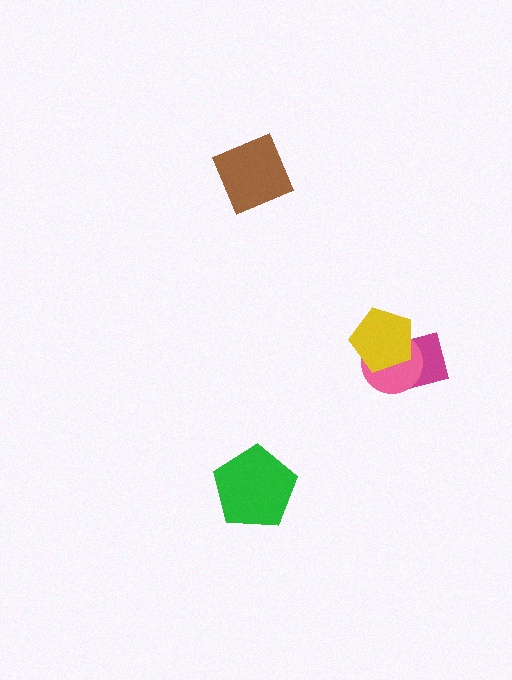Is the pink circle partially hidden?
Yes, it is partially covered by another shape.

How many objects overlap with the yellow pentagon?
2 objects overlap with the yellow pentagon.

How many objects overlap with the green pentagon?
0 objects overlap with the green pentagon.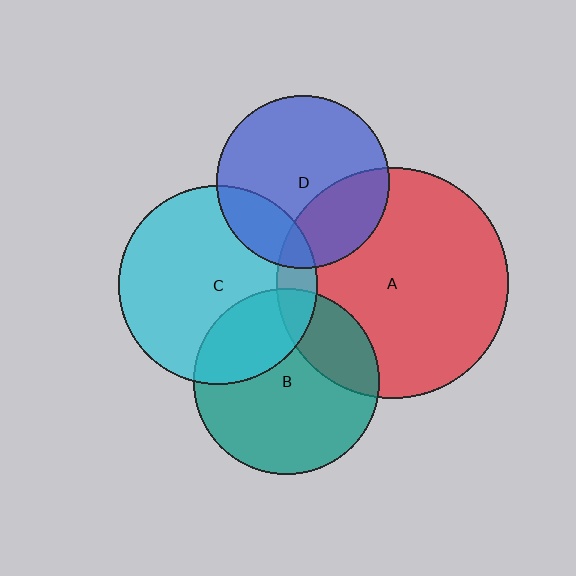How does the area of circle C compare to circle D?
Approximately 1.3 times.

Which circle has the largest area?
Circle A (red).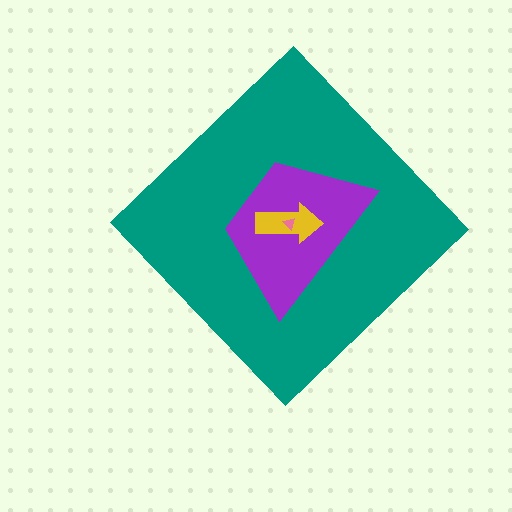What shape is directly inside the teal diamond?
The purple trapezoid.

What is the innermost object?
The pink triangle.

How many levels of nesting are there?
4.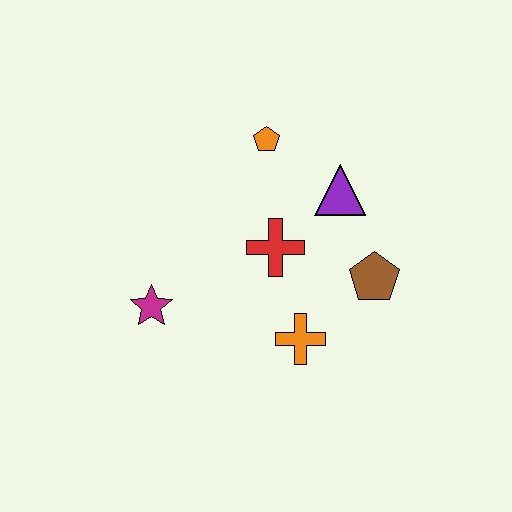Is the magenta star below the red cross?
Yes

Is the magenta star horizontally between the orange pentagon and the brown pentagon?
No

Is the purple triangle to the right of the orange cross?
Yes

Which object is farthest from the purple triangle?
The magenta star is farthest from the purple triangle.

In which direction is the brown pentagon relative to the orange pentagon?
The brown pentagon is below the orange pentagon.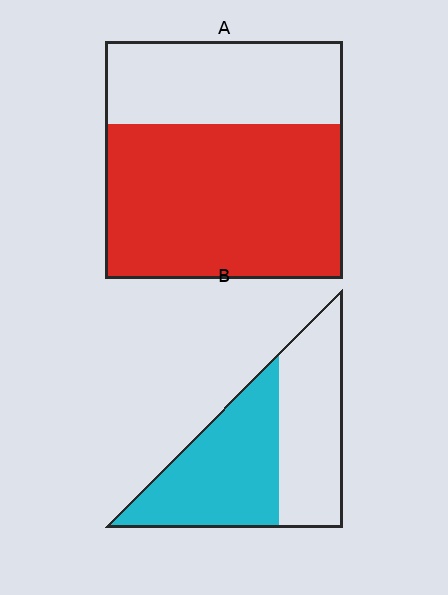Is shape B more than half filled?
Roughly half.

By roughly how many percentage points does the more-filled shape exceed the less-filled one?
By roughly 10 percentage points (A over B).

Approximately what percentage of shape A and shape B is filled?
A is approximately 65% and B is approximately 55%.